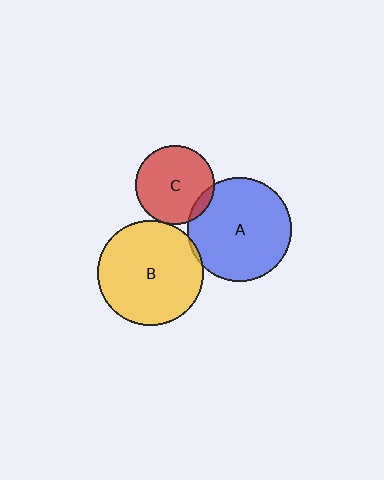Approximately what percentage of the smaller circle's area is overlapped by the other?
Approximately 5%.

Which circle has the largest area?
Circle B (yellow).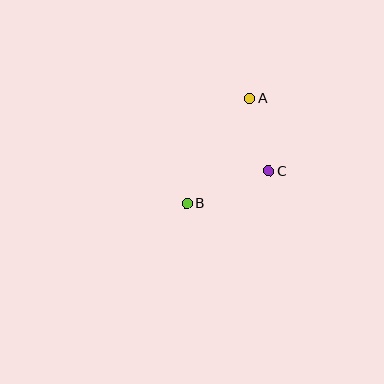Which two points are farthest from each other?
Points A and B are farthest from each other.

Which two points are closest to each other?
Points A and C are closest to each other.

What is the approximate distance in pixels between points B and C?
The distance between B and C is approximately 88 pixels.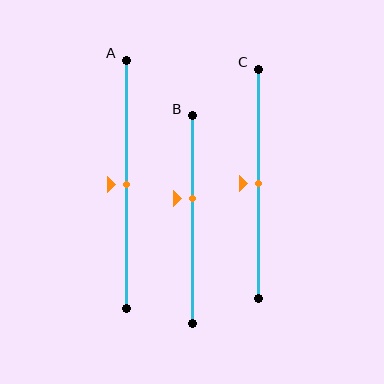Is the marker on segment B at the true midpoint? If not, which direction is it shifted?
No, the marker on segment B is shifted upward by about 10% of the segment length.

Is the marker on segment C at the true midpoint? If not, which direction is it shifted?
Yes, the marker on segment C is at the true midpoint.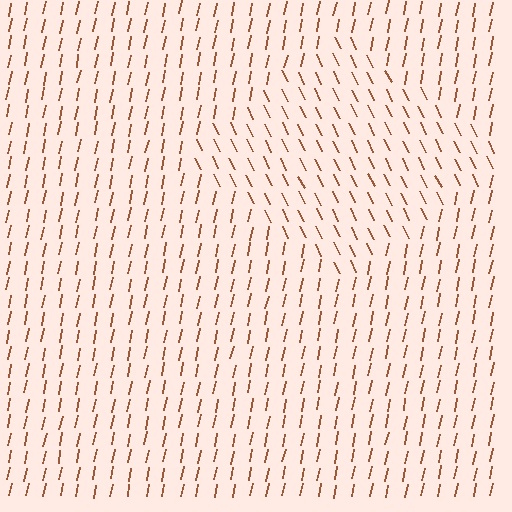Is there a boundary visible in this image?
Yes, there is a texture boundary formed by a change in line orientation.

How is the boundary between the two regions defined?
The boundary is defined purely by a change in line orientation (approximately 37 degrees difference). All lines are the same color and thickness.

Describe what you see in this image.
The image is filled with small brown line segments. A diamond region in the image has lines oriented differently from the surrounding lines, creating a visible texture boundary.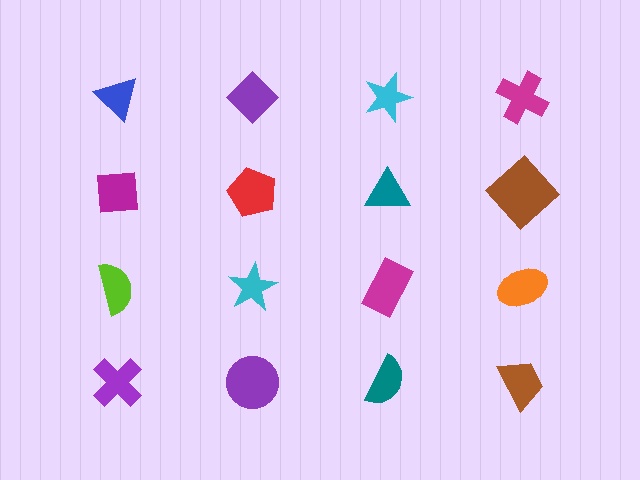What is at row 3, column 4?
An orange ellipse.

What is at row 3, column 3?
A magenta rectangle.